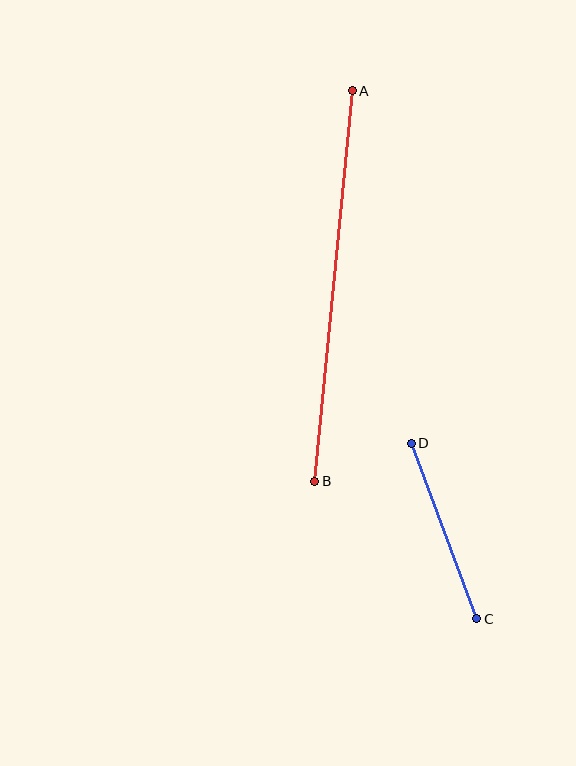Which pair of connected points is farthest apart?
Points A and B are farthest apart.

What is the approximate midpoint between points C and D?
The midpoint is at approximately (444, 531) pixels.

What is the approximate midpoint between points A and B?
The midpoint is at approximately (333, 286) pixels.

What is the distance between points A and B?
The distance is approximately 392 pixels.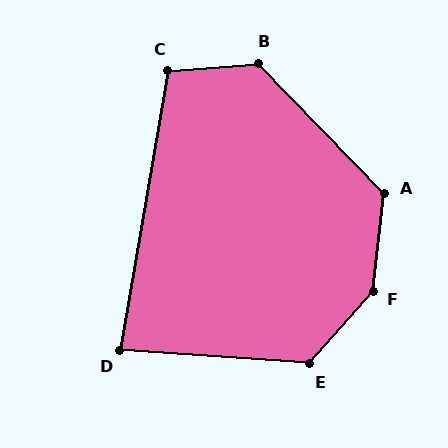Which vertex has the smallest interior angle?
D, at approximately 84 degrees.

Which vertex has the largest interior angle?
F, at approximately 145 degrees.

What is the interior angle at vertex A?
Approximately 129 degrees (obtuse).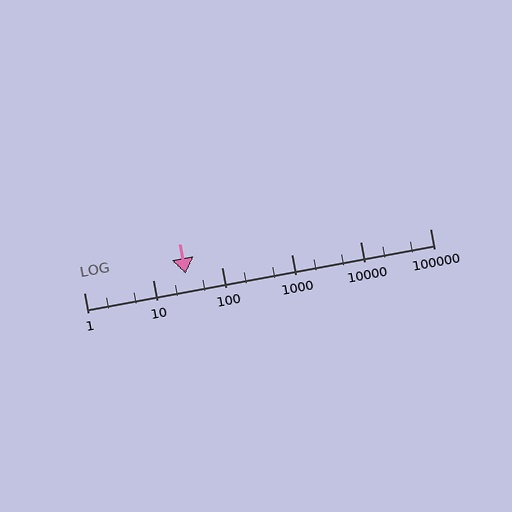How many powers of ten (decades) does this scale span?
The scale spans 5 decades, from 1 to 100000.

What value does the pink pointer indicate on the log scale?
The pointer indicates approximately 30.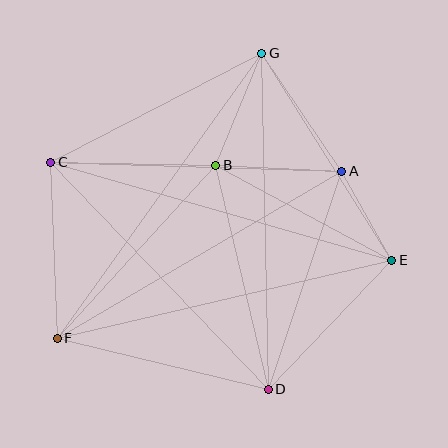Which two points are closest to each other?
Points A and E are closest to each other.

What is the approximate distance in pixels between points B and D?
The distance between B and D is approximately 230 pixels.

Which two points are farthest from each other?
Points C and E are farthest from each other.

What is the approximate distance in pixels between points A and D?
The distance between A and D is approximately 230 pixels.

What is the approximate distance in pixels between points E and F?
The distance between E and F is approximately 343 pixels.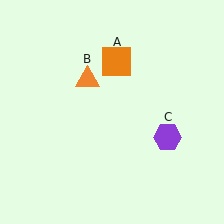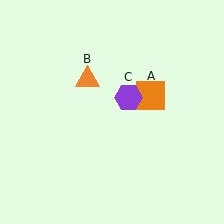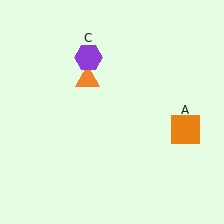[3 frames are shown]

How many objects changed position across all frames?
2 objects changed position: orange square (object A), purple hexagon (object C).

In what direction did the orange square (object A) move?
The orange square (object A) moved down and to the right.